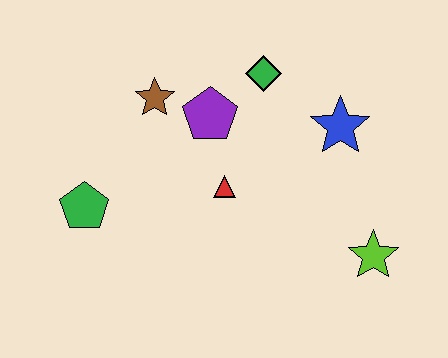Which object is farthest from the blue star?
The green pentagon is farthest from the blue star.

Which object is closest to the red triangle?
The purple pentagon is closest to the red triangle.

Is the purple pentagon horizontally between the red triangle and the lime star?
No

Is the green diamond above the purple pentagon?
Yes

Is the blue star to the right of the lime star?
No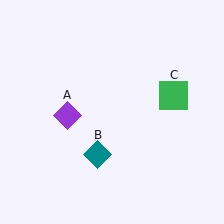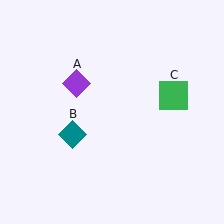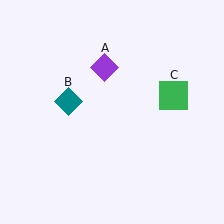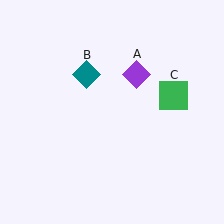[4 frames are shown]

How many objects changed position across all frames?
2 objects changed position: purple diamond (object A), teal diamond (object B).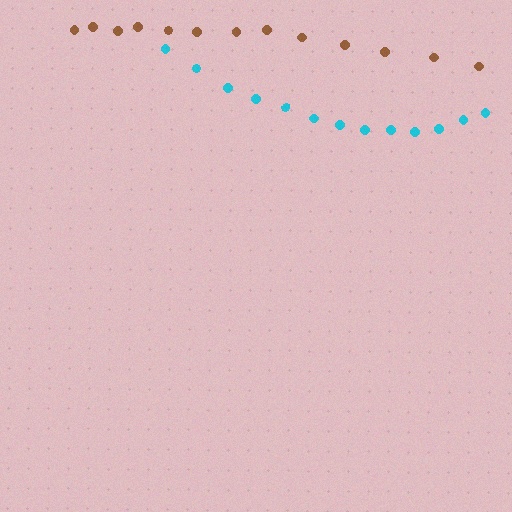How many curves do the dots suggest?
There are 2 distinct paths.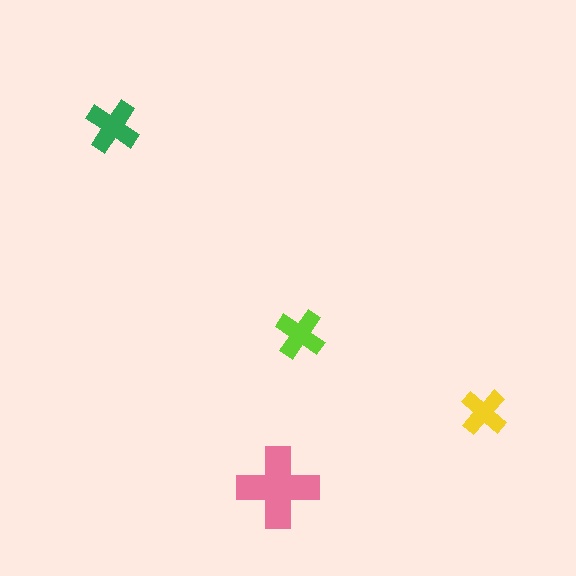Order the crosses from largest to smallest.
the pink one, the green one, the lime one, the yellow one.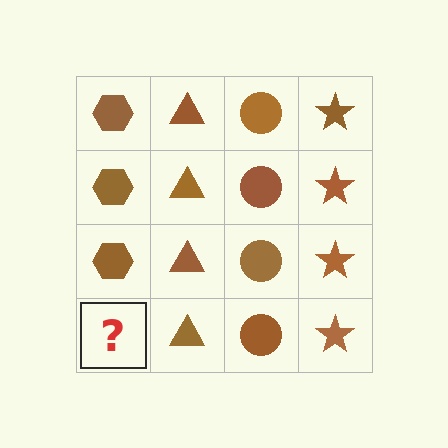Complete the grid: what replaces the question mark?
The question mark should be replaced with a brown hexagon.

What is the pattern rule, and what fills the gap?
The rule is that each column has a consistent shape. The gap should be filled with a brown hexagon.